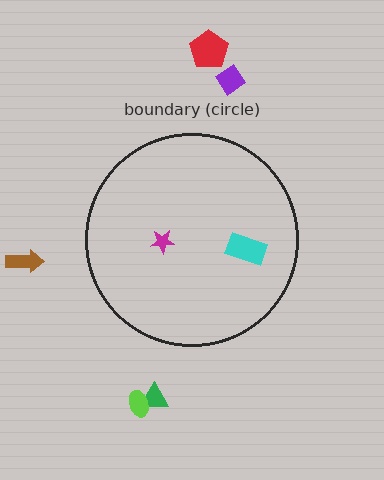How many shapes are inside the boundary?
2 inside, 5 outside.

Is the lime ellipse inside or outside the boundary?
Outside.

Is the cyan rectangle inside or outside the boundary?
Inside.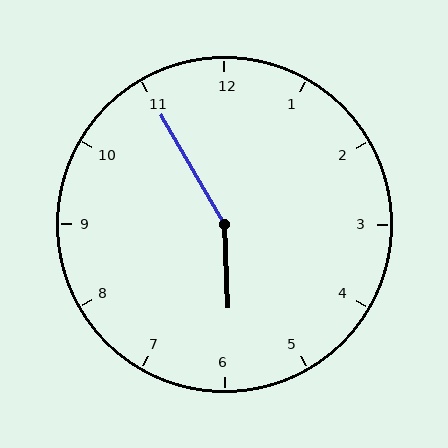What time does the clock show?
5:55.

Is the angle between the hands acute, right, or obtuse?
It is obtuse.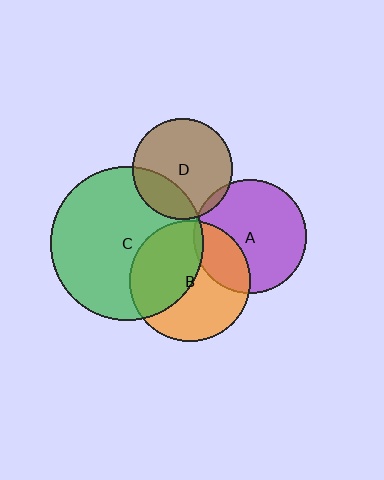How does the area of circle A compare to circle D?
Approximately 1.3 times.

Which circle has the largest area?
Circle C (green).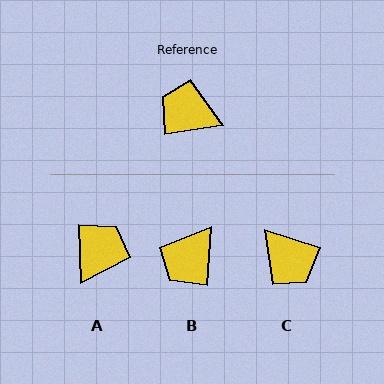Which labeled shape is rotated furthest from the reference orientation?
C, about 154 degrees away.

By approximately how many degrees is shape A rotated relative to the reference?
Approximately 97 degrees clockwise.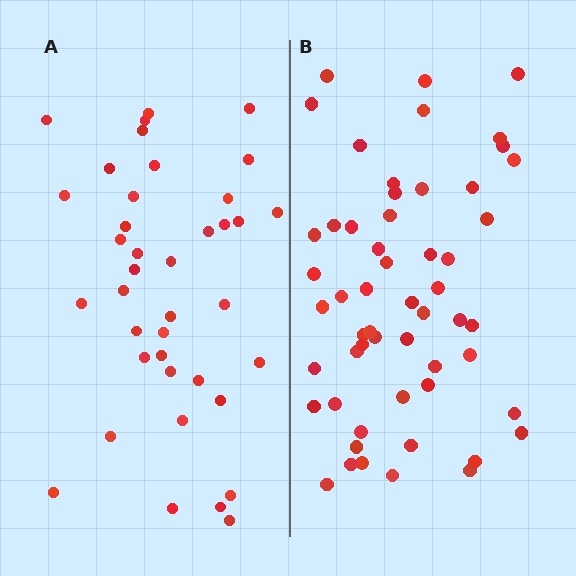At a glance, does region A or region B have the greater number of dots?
Region B (the right region) has more dots.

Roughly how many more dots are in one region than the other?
Region B has approximately 15 more dots than region A.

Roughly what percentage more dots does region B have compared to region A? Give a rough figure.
About 40% more.